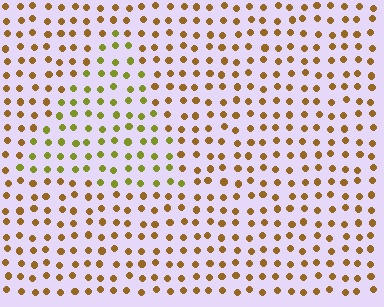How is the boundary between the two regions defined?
The boundary is defined purely by a slight shift in hue (about 36 degrees). Spacing, size, and orientation are identical on both sides.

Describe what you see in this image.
The image is filled with small brown elements in a uniform arrangement. A triangle-shaped region is visible where the elements are tinted to a slightly different hue, forming a subtle color boundary.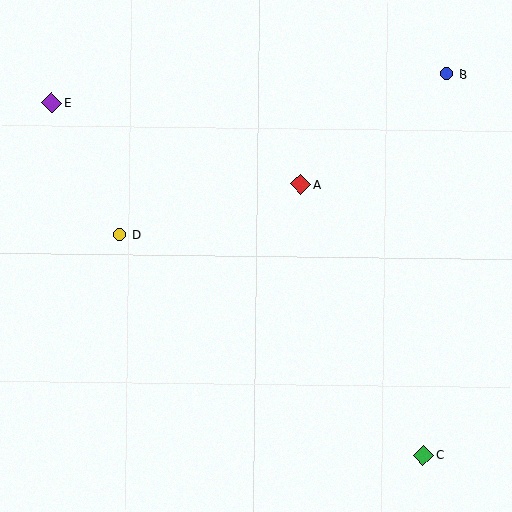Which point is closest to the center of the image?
Point A at (301, 184) is closest to the center.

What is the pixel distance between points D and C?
The distance between D and C is 375 pixels.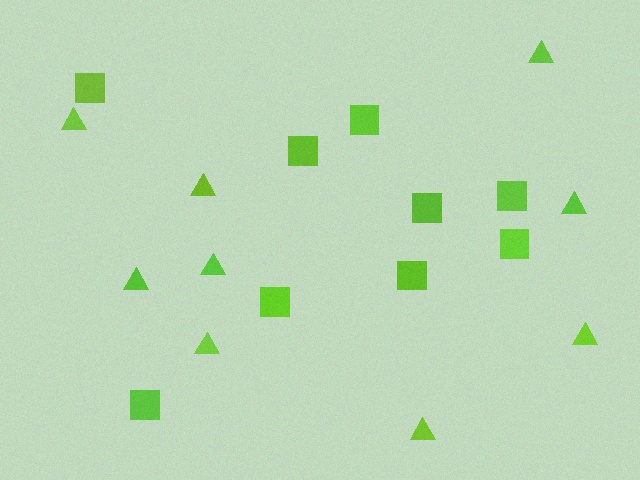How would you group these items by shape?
There are 2 groups: one group of triangles (9) and one group of squares (9).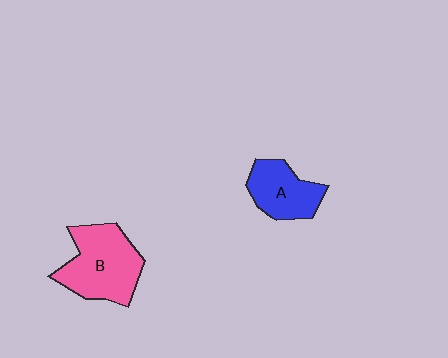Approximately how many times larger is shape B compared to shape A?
Approximately 1.5 times.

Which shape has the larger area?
Shape B (pink).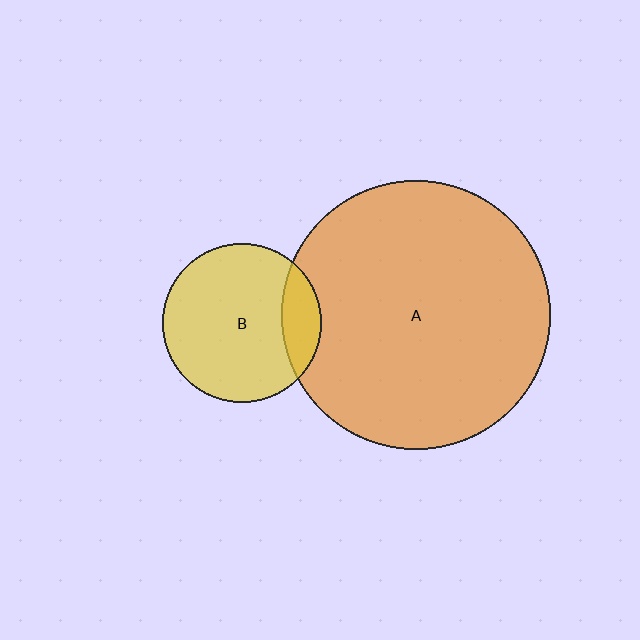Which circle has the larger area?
Circle A (orange).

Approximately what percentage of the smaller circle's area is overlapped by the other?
Approximately 15%.